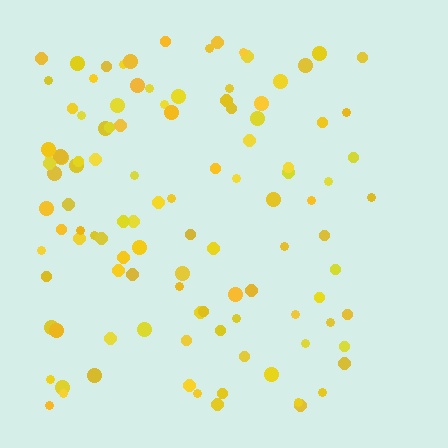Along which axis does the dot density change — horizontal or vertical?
Horizontal.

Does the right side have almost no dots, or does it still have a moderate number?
Still a moderate number, just noticeably fewer than the left.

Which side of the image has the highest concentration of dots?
The left.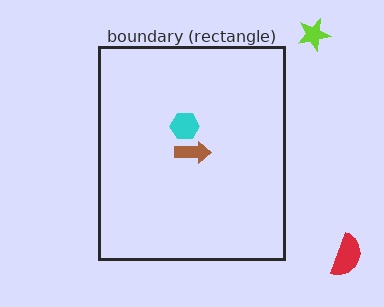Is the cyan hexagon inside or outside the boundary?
Inside.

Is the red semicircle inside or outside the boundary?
Outside.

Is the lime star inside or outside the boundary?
Outside.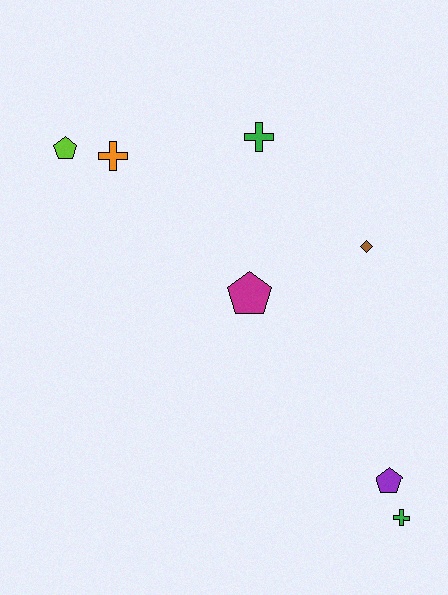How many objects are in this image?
There are 7 objects.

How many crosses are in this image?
There are 3 crosses.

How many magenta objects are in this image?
There is 1 magenta object.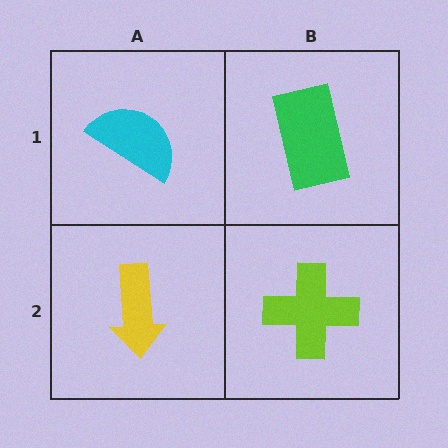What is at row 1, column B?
A green rectangle.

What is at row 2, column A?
A yellow arrow.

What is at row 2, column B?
A lime cross.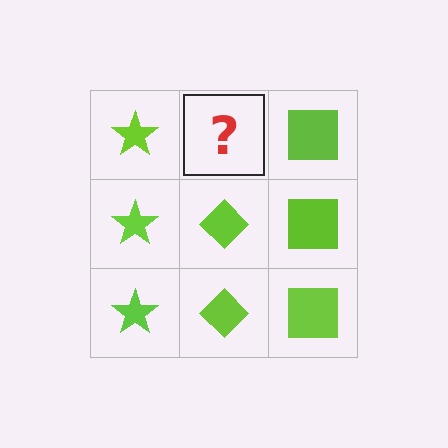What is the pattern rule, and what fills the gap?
The rule is that each column has a consistent shape. The gap should be filled with a lime diamond.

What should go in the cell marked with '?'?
The missing cell should contain a lime diamond.